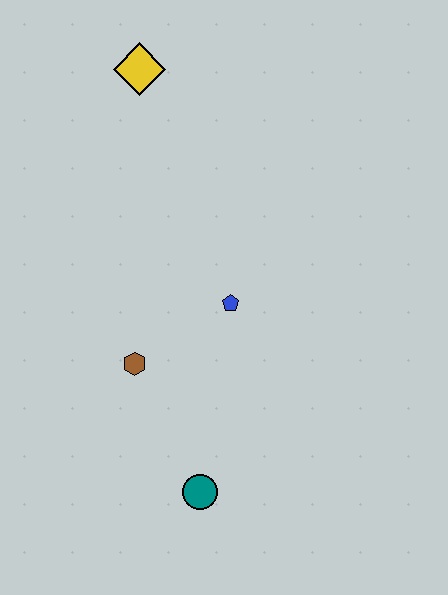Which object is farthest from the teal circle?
The yellow diamond is farthest from the teal circle.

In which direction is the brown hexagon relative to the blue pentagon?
The brown hexagon is to the left of the blue pentagon.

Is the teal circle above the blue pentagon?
No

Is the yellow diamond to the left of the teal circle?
Yes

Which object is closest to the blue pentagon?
The brown hexagon is closest to the blue pentagon.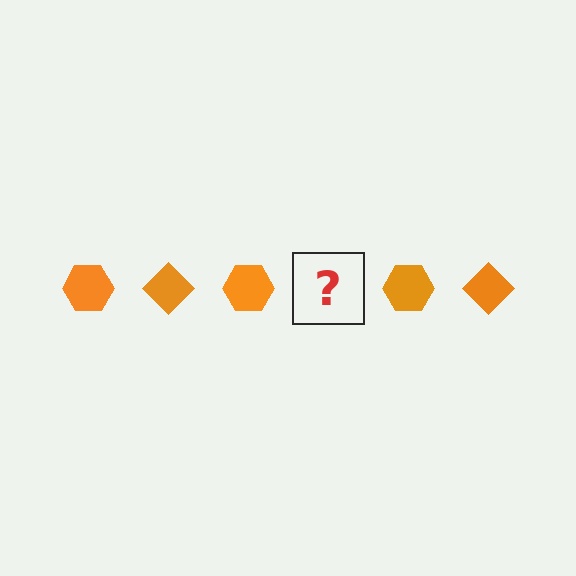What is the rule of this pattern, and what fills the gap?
The rule is that the pattern cycles through hexagon, diamond shapes in orange. The gap should be filled with an orange diamond.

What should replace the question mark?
The question mark should be replaced with an orange diamond.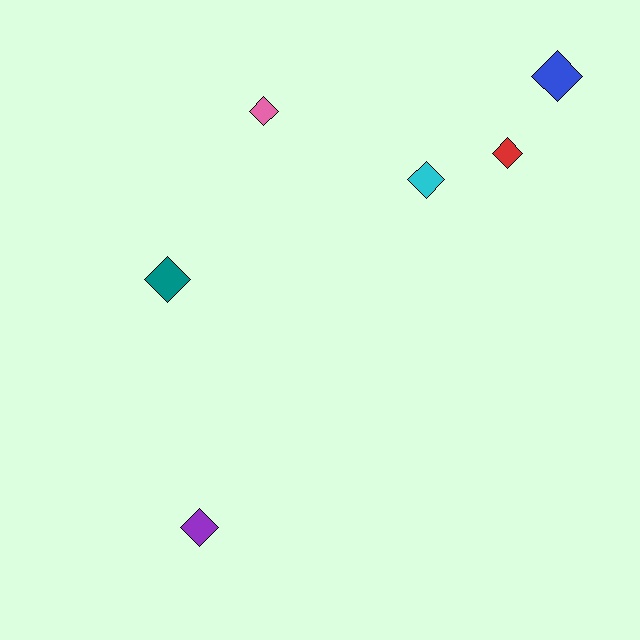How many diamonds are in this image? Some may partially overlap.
There are 6 diamonds.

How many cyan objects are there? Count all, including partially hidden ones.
There is 1 cyan object.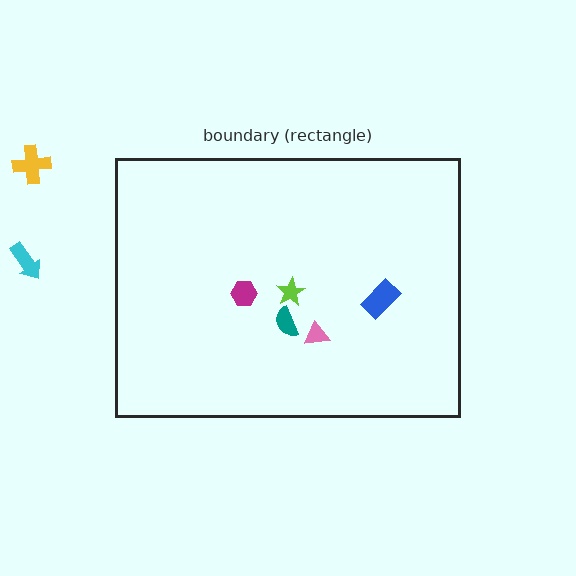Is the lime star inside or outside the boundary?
Inside.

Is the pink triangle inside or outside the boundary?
Inside.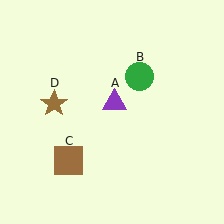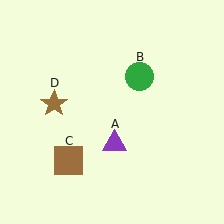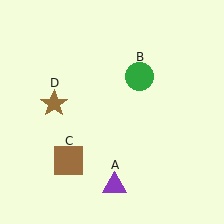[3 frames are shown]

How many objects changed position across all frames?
1 object changed position: purple triangle (object A).